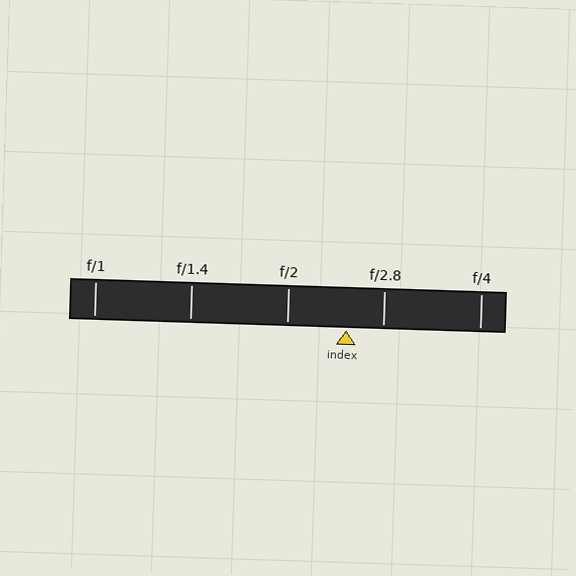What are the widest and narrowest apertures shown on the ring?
The widest aperture shown is f/1 and the narrowest is f/4.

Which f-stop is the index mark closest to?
The index mark is closest to f/2.8.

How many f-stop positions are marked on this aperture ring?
There are 5 f-stop positions marked.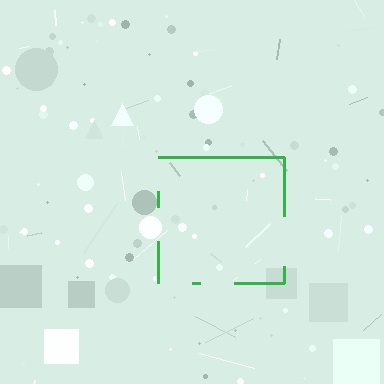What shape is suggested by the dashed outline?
The dashed outline suggests a square.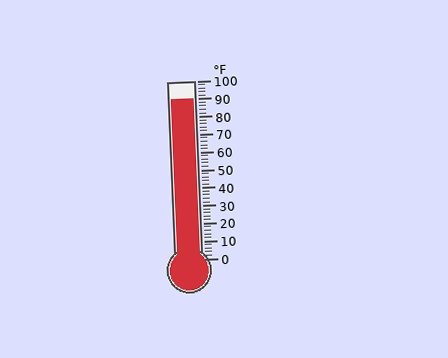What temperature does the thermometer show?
The thermometer shows approximately 90°F.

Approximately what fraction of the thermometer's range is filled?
The thermometer is filled to approximately 90% of its range.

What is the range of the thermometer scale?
The thermometer scale ranges from 0°F to 100°F.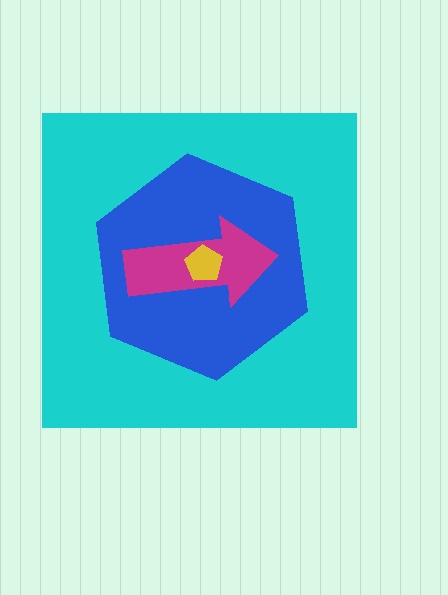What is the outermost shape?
The cyan square.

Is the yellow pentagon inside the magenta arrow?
Yes.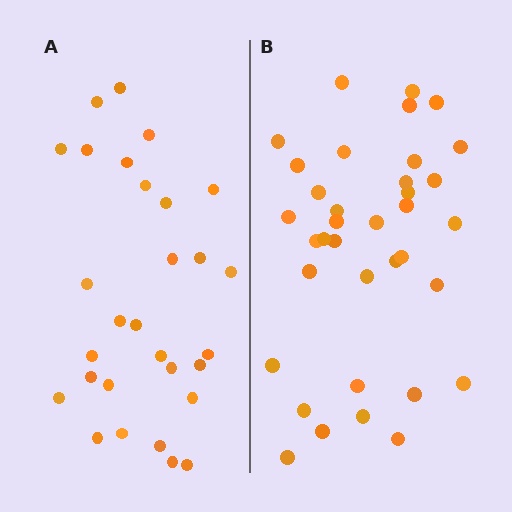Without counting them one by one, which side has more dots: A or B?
Region B (the right region) has more dots.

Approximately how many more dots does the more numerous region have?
Region B has roughly 8 or so more dots than region A.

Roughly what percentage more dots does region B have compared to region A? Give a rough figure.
About 25% more.